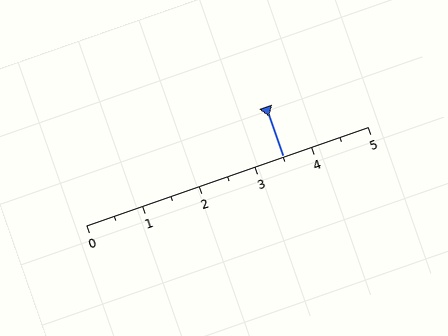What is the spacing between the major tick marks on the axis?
The major ticks are spaced 1 apart.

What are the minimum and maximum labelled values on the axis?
The axis runs from 0 to 5.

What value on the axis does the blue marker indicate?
The marker indicates approximately 3.5.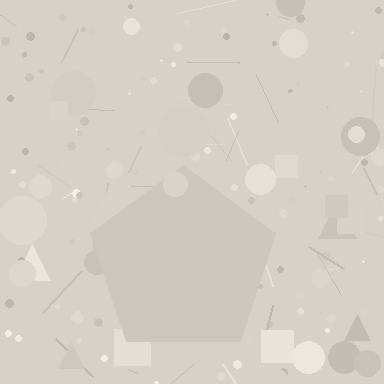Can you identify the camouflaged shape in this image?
The camouflaged shape is a pentagon.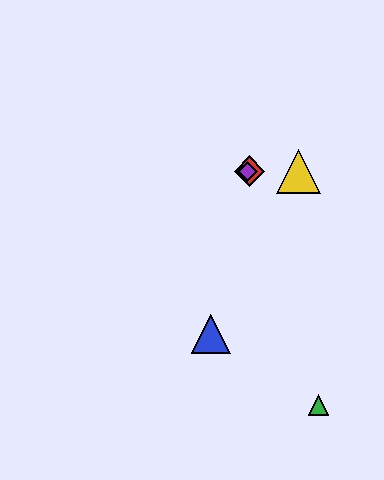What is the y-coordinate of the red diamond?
The red diamond is at y≈171.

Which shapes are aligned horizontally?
The red diamond, the yellow triangle, the purple diamond are aligned horizontally.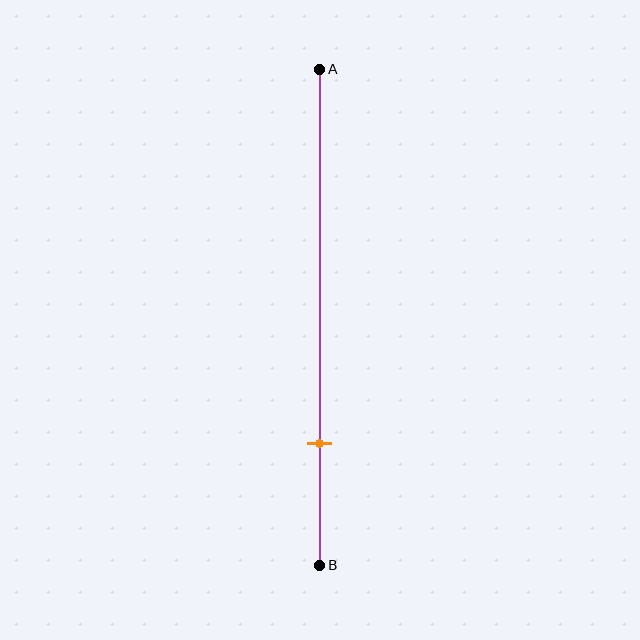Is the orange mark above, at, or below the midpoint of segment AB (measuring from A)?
The orange mark is below the midpoint of segment AB.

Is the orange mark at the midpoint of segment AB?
No, the mark is at about 75% from A, not at the 50% midpoint.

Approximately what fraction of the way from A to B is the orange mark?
The orange mark is approximately 75% of the way from A to B.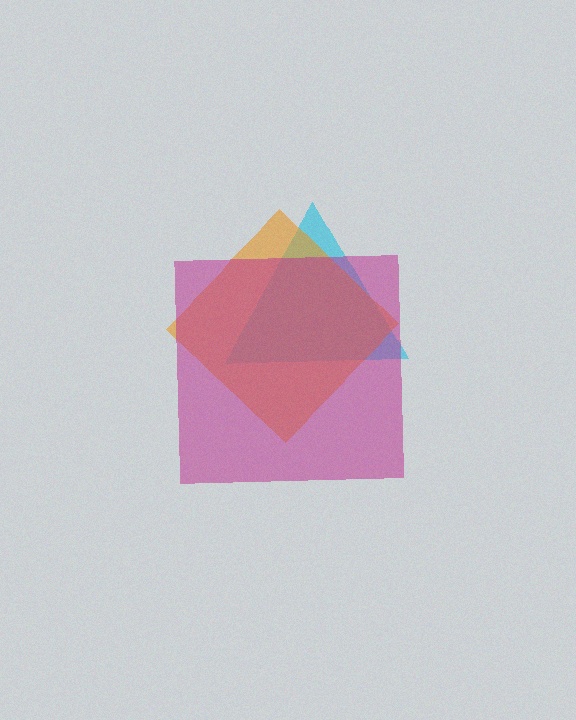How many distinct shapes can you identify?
There are 3 distinct shapes: a cyan triangle, an orange diamond, a magenta square.